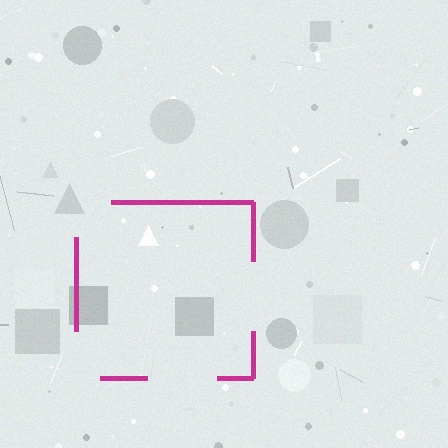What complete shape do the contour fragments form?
The contour fragments form a square.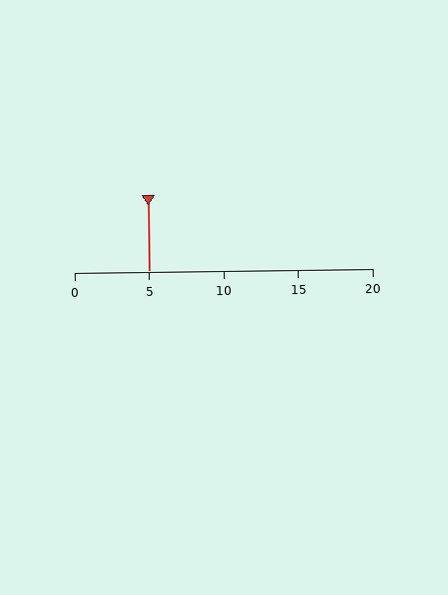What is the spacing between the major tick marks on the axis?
The major ticks are spaced 5 apart.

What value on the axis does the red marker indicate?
The marker indicates approximately 5.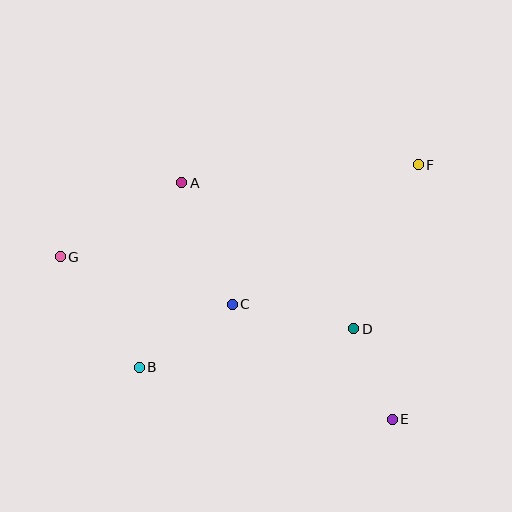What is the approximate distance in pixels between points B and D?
The distance between B and D is approximately 218 pixels.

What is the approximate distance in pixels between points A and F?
The distance between A and F is approximately 237 pixels.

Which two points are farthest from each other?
Points E and G are farthest from each other.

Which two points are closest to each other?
Points D and E are closest to each other.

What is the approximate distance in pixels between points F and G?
The distance between F and G is approximately 369 pixels.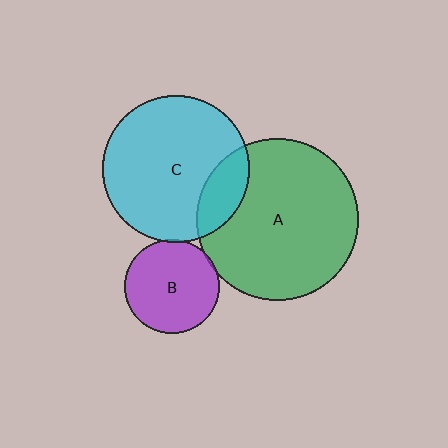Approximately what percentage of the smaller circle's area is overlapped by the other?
Approximately 5%.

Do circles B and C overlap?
Yes.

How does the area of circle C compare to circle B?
Approximately 2.4 times.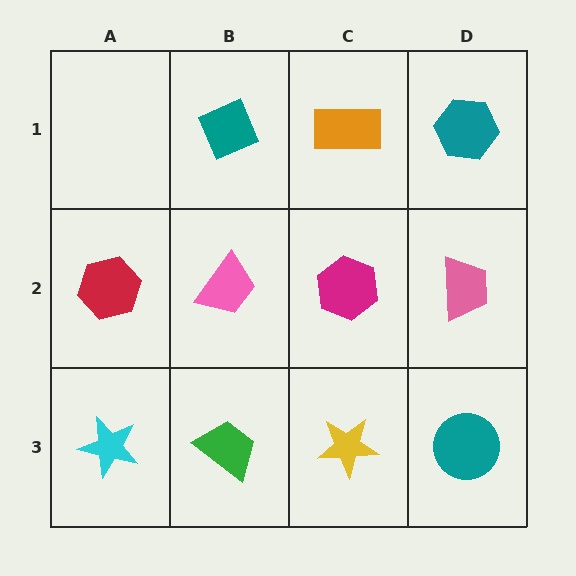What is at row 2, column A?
A red hexagon.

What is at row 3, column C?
A yellow star.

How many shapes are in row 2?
4 shapes.